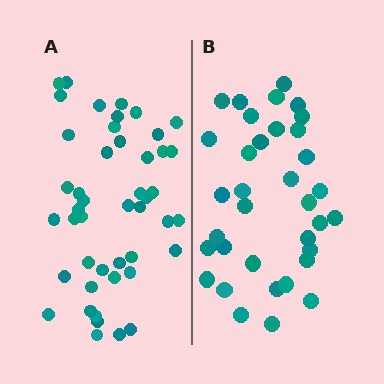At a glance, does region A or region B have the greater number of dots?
Region A (the left region) has more dots.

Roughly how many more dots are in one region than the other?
Region A has roughly 12 or so more dots than region B.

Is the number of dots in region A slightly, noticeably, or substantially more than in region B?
Region A has noticeably more, but not dramatically so. The ratio is roughly 1.3 to 1.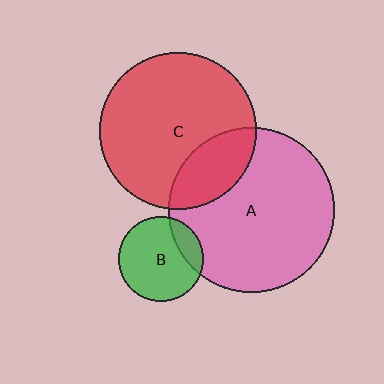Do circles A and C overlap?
Yes.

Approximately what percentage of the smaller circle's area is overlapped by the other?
Approximately 25%.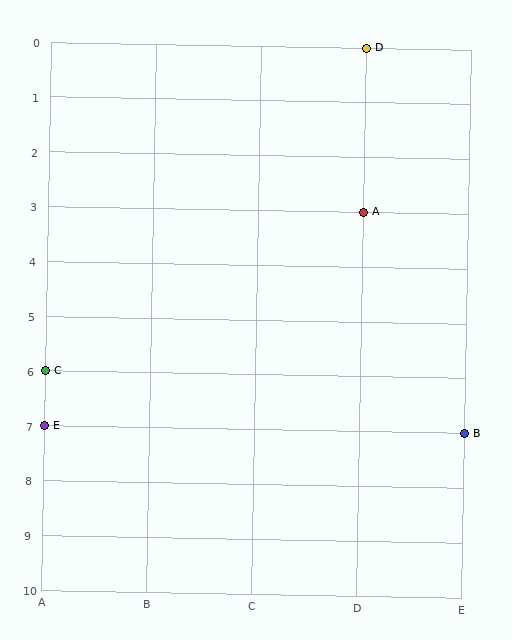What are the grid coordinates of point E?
Point E is at grid coordinates (A, 7).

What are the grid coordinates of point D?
Point D is at grid coordinates (D, 0).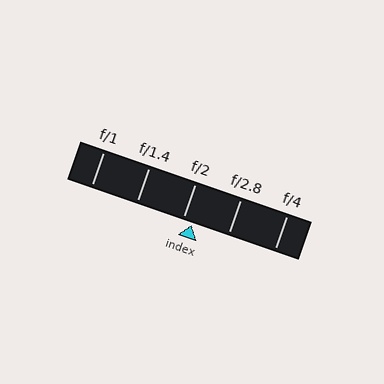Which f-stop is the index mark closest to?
The index mark is closest to f/2.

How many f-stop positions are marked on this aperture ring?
There are 5 f-stop positions marked.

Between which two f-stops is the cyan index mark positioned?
The index mark is between f/2 and f/2.8.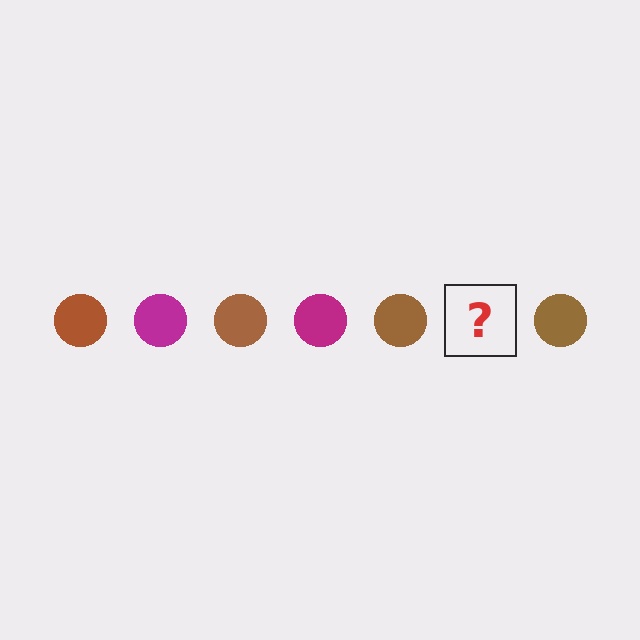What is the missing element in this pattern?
The missing element is a magenta circle.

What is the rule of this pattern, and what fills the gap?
The rule is that the pattern cycles through brown, magenta circles. The gap should be filled with a magenta circle.